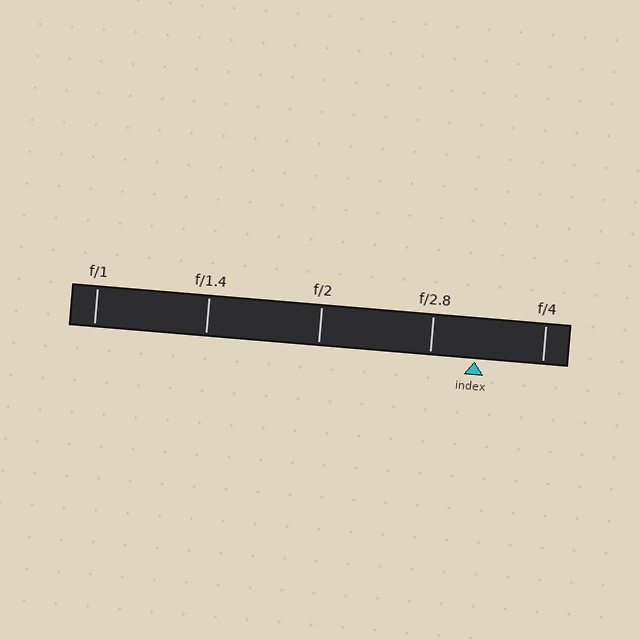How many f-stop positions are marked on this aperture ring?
There are 5 f-stop positions marked.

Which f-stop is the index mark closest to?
The index mark is closest to f/2.8.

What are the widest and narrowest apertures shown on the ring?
The widest aperture shown is f/1 and the narrowest is f/4.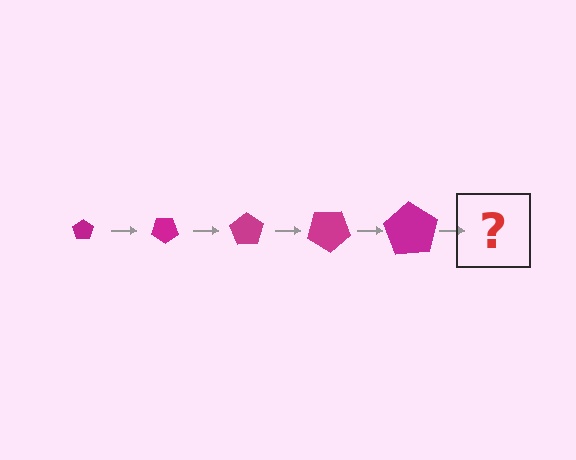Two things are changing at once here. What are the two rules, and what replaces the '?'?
The two rules are that the pentagon grows larger each step and it rotates 35 degrees each step. The '?' should be a pentagon, larger than the previous one and rotated 175 degrees from the start.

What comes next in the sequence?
The next element should be a pentagon, larger than the previous one and rotated 175 degrees from the start.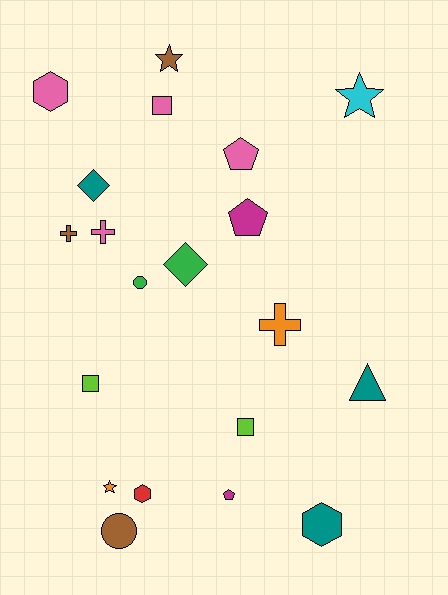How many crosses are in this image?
There are 3 crosses.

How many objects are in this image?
There are 20 objects.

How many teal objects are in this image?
There are 3 teal objects.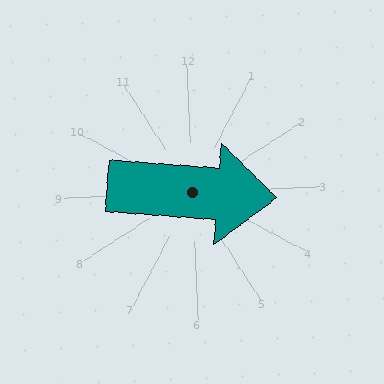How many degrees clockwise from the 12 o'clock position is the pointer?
Approximately 97 degrees.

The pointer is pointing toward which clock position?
Roughly 3 o'clock.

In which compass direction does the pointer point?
East.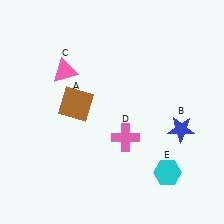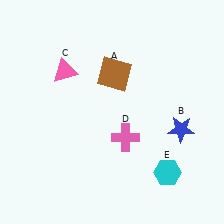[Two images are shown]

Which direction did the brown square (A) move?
The brown square (A) moved right.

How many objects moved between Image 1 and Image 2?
1 object moved between the two images.